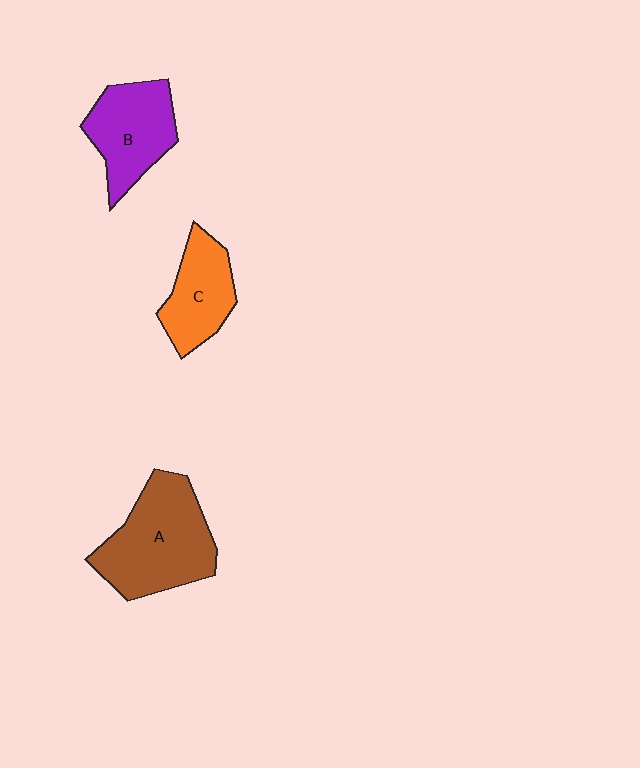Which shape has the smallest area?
Shape C (orange).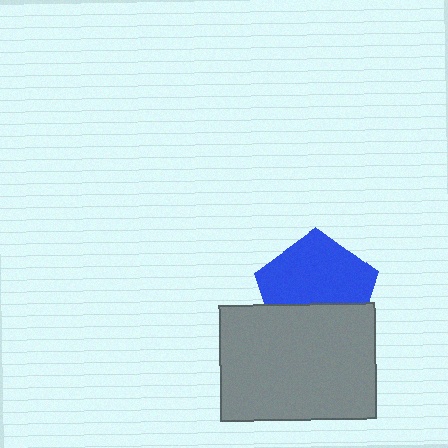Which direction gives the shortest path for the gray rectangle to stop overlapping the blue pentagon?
Moving down gives the shortest separation.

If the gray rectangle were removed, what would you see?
You would see the complete blue pentagon.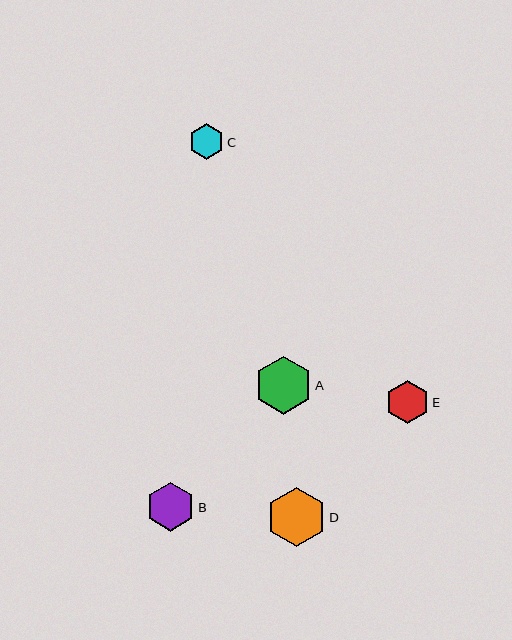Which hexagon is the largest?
Hexagon D is the largest with a size of approximately 59 pixels.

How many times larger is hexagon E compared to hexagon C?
Hexagon E is approximately 1.2 times the size of hexagon C.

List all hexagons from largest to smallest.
From largest to smallest: D, A, B, E, C.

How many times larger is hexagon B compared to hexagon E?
Hexagon B is approximately 1.1 times the size of hexagon E.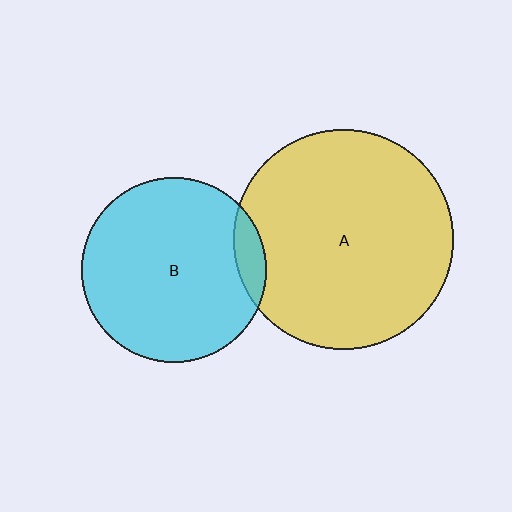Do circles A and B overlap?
Yes.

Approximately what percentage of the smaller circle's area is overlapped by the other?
Approximately 10%.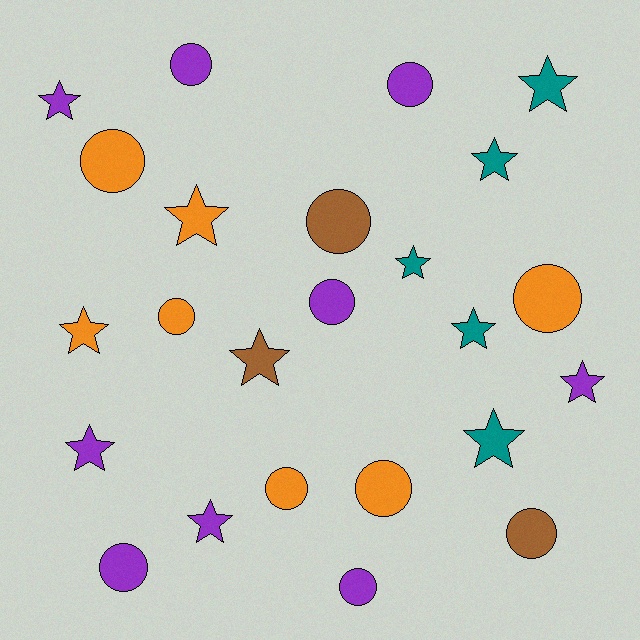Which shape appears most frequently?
Star, with 12 objects.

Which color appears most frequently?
Purple, with 9 objects.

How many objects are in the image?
There are 24 objects.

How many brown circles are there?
There are 2 brown circles.